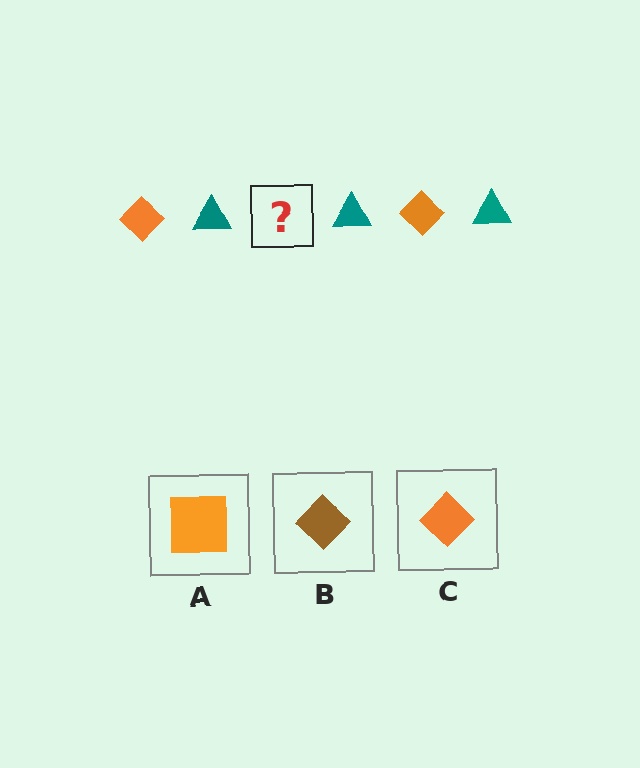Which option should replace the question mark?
Option C.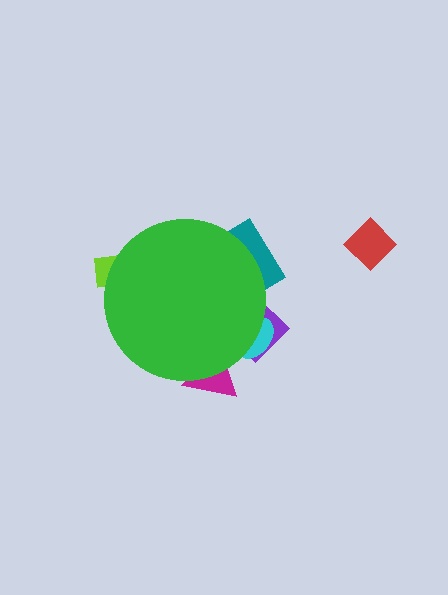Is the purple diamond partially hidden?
Yes, the purple diamond is partially hidden behind the green circle.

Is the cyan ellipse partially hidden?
Yes, the cyan ellipse is partially hidden behind the green circle.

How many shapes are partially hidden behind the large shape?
5 shapes are partially hidden.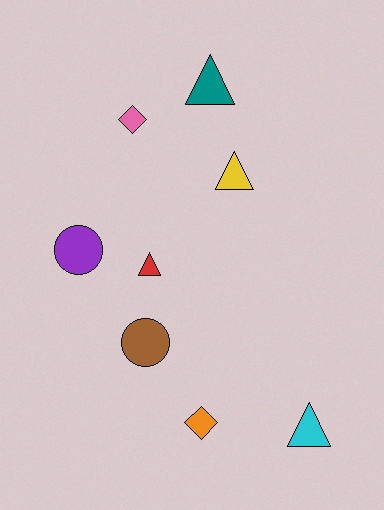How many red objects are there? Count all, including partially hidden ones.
There is 1 red object.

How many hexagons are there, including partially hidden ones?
There are no hexagons.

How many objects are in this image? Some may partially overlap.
There are 8 objects.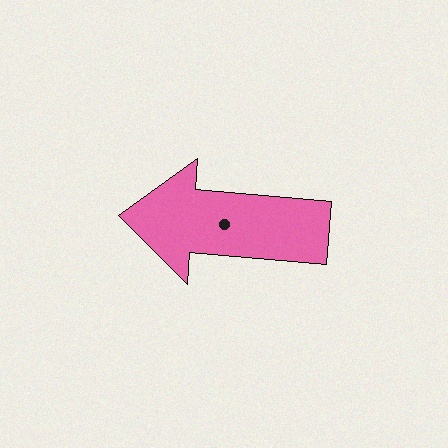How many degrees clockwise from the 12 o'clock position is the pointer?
Approximately 275 degrees.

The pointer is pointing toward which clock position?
Roughly 9 o'clock.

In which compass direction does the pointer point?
West.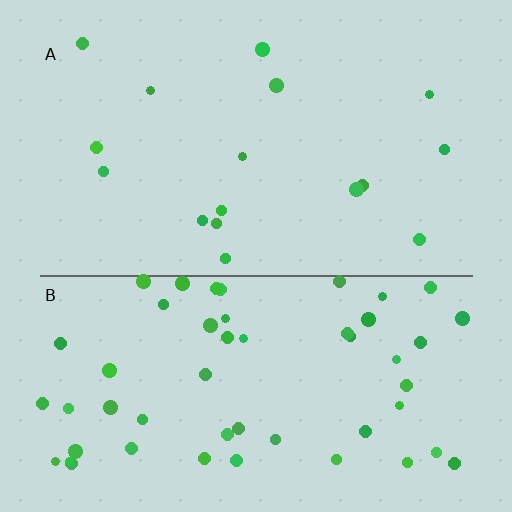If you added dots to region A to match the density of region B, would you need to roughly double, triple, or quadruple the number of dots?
Approximately triple.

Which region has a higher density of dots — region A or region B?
B (the bottom).